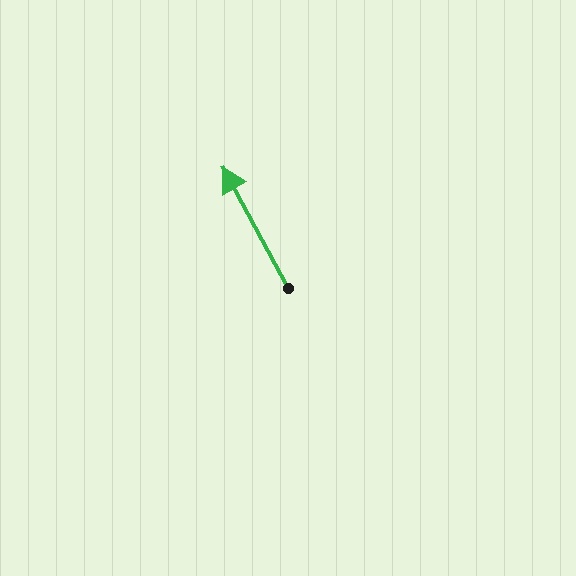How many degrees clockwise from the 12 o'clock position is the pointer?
Approximately 332 degrees.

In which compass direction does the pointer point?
Northwest.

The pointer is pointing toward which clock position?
Roughly 11 o'clock.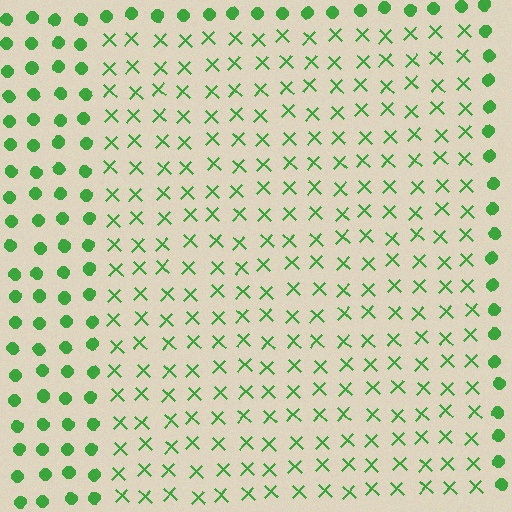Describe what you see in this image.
The image is filled with small green elements arranged in a uniform grid. A rectangle-shaped region contains X marks, while the surrounding area contains circles. The boundary is defined purely by the change in element shape.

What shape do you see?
I see a rectangle.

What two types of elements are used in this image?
The image uses X marks inside the rectangle region and circles outside it.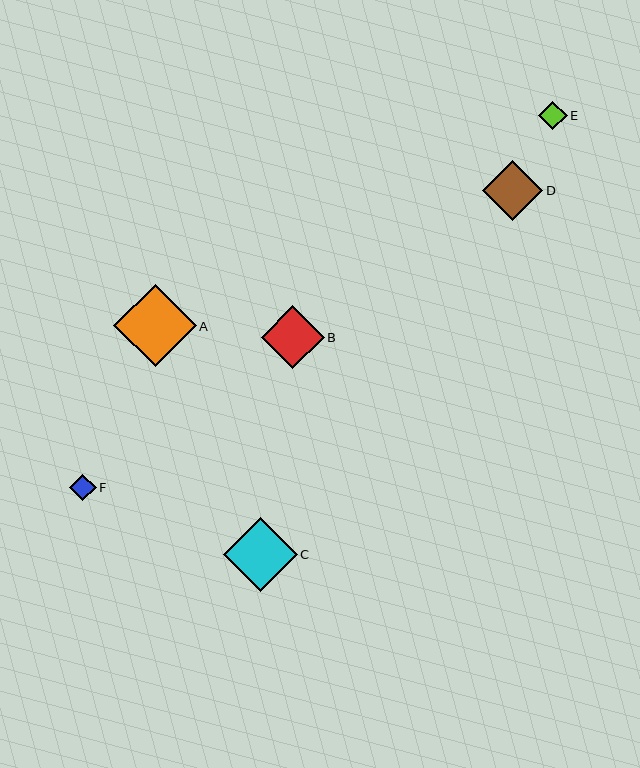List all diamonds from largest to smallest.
From largest to smallest: A, C, B, D, E, F.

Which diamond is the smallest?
Diamond F is the smallest with a size of approximately 27 pixels.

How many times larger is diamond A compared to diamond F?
Diamond A is approximately 3.1 times the size of diamond F.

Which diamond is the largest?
Diamond A is the largest with a size of approximately 82 pixels.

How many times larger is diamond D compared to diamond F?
Diamond D is approximately 2.3 times the size of diamond F.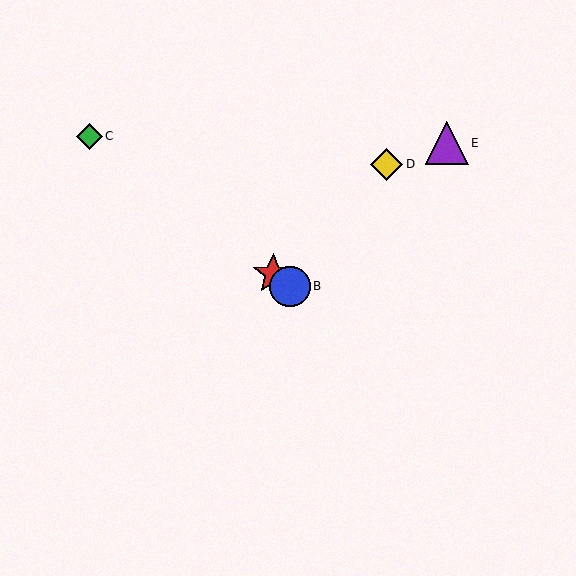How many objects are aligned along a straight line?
3 objects (A, B, C) are aligned along a straight line.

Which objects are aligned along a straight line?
Objects A, B, C are aligned along a straight line.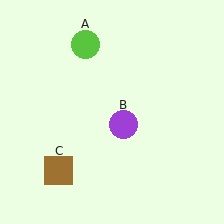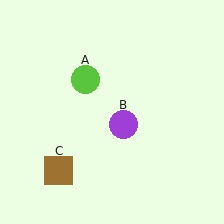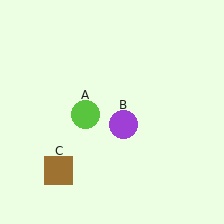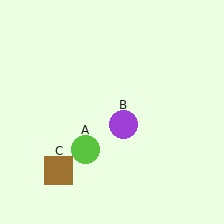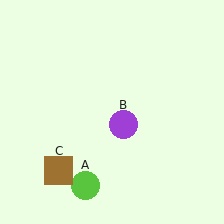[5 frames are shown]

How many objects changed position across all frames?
1 object changed position: lime circle (object A).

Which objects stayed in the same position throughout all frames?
Purple circle (object B) and brown square (object C) remained stationary.